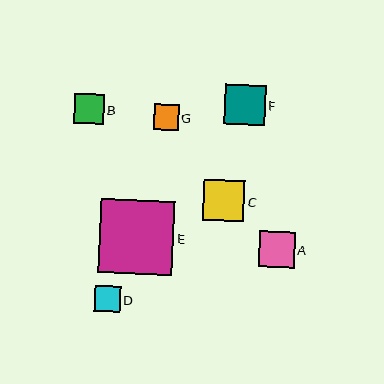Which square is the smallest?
Square G is the smallest with a size of approximately 25 pixels.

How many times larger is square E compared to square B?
Square E is approximately 2.5 times the size of square B.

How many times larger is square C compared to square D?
Square C is approximately 1.6 times the size of square D.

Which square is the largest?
Square E is the largest with a size of approximately 74 pixels.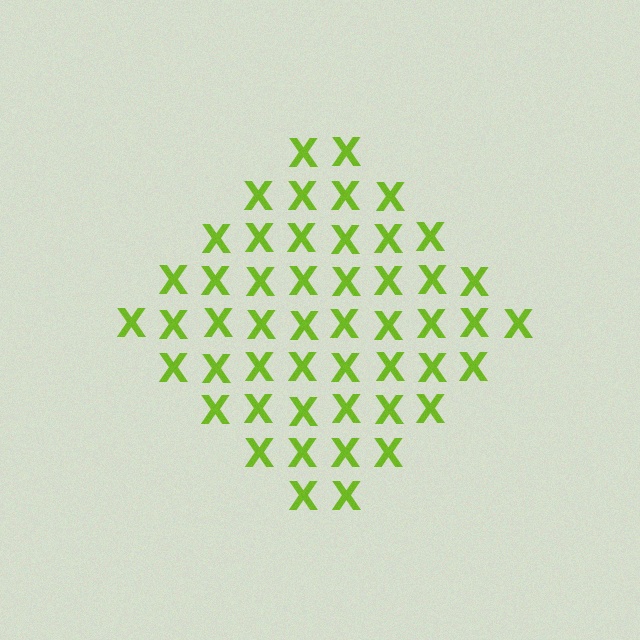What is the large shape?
The large shape is a diamond.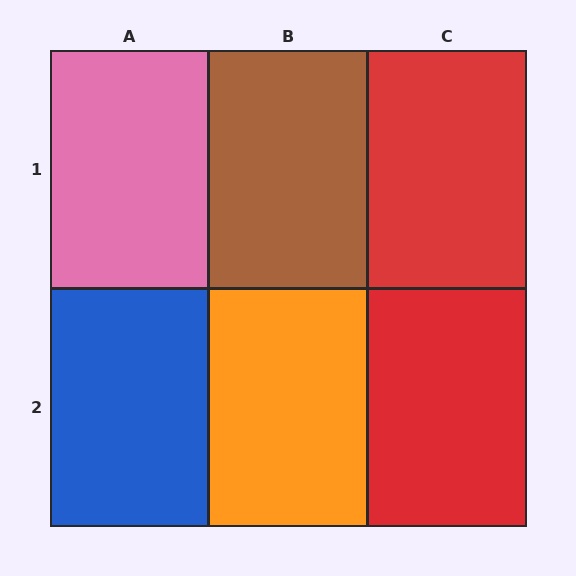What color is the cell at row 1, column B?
Brown.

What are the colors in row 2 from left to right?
Blue, orange, red.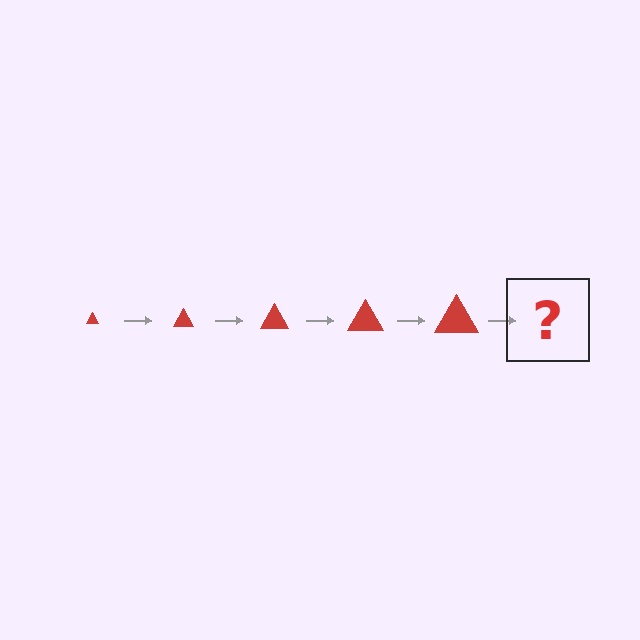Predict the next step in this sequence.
The next step is a red triangle, larger than the previous one.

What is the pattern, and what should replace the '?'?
The pattern is that the triangle gets progressively larger each step. The '?' should be a red triangle, larger than the previous one.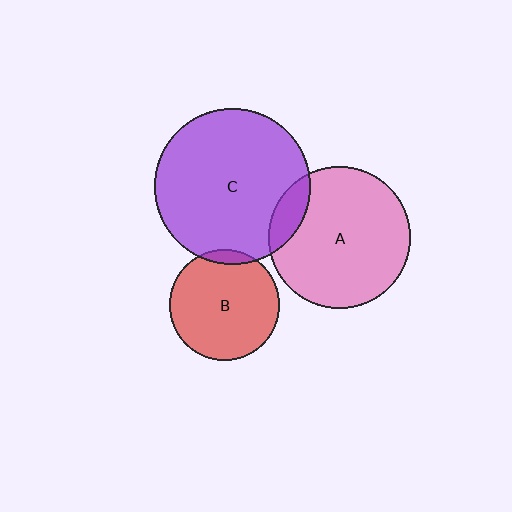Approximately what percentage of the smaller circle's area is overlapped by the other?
Approximately 10%.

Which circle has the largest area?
Circle C (purple).